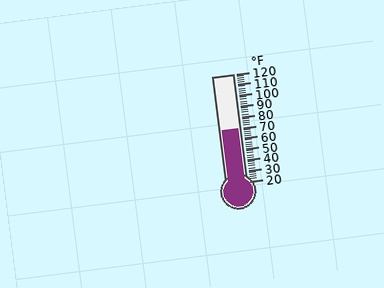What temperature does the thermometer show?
The thermometer shows approximately 70°F.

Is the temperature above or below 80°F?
The temperature is below 80°F.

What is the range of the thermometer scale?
The thermometer scale ranges from 20°F to 120°F.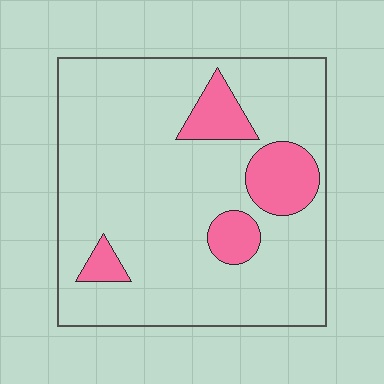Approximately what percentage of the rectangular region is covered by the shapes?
Approximately 15%.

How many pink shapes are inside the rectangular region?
4.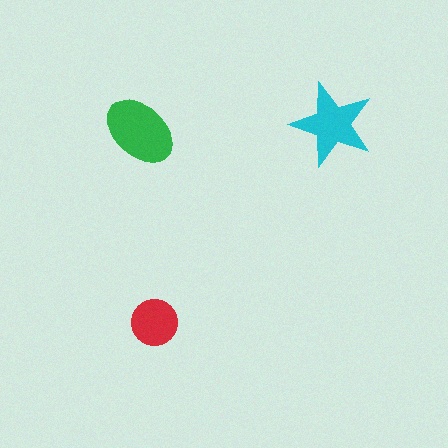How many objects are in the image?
There are 3 objects in the image.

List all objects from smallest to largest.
The red circle, the cyan star, the green ellipse.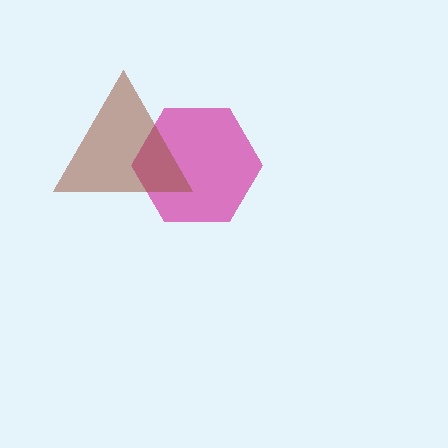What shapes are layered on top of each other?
The layered shapes are: a magenta hexagon, a brown triangle.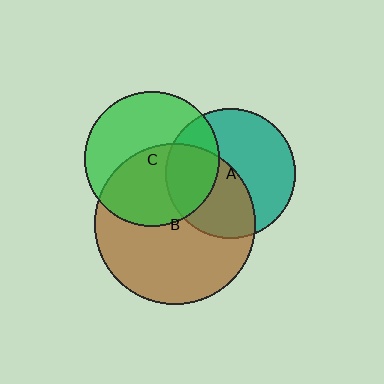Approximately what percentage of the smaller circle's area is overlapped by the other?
Approximately 30%.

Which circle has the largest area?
Circle B (brown).